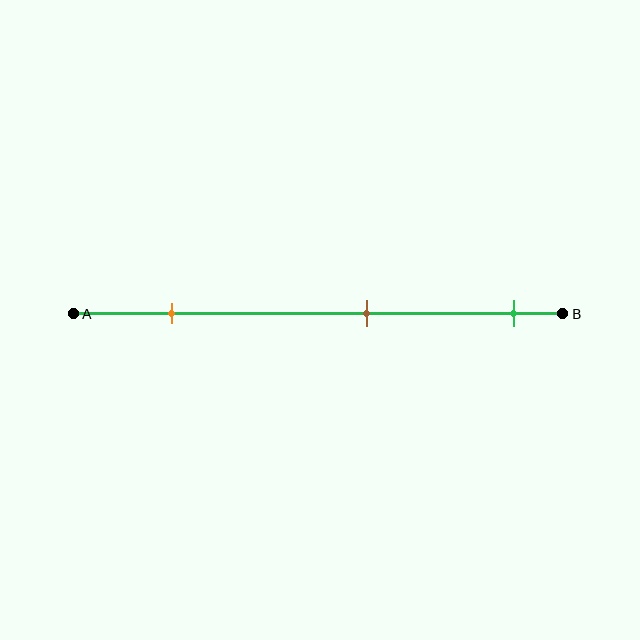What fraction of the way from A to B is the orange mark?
The orange mark is approximately 20% (0.2) of the way from A to B.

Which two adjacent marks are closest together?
The brown and green marks are the closest adjacent pair.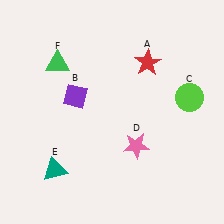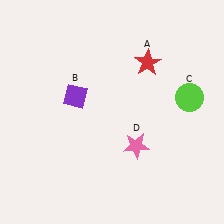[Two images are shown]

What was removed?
The green triangle (F), the teal triangle (E) were removed in Image 2.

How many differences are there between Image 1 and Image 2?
There are 2 differences between the two images.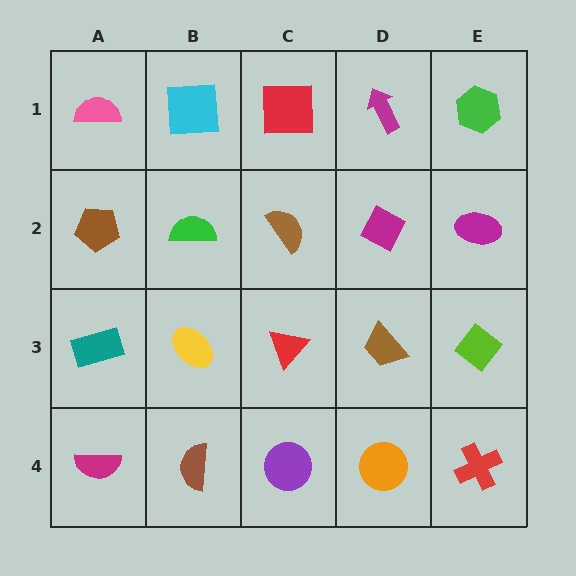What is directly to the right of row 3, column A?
A yellow ellipse.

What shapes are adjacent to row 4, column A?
A teal rectangle (row 3, column A), a brown semicircle (row 4, column B).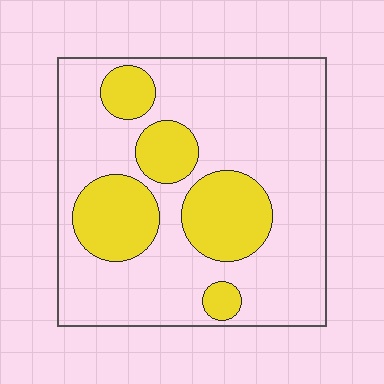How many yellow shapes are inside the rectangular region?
5.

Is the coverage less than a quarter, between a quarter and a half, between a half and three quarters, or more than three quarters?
Between a quarter and a half.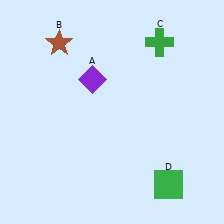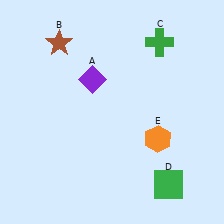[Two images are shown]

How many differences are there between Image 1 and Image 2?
There is 1 difference between the two images.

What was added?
An orange hexagon (E) was added in Image 2.